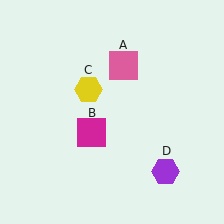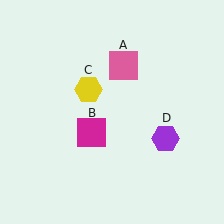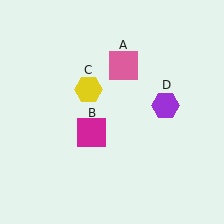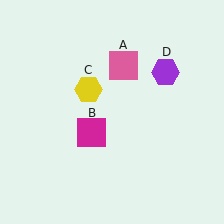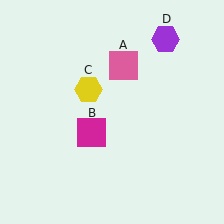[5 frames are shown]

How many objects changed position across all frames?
1 object changed position: purple hexagon (object D).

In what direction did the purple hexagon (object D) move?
The purple hexagon (object D) moved up.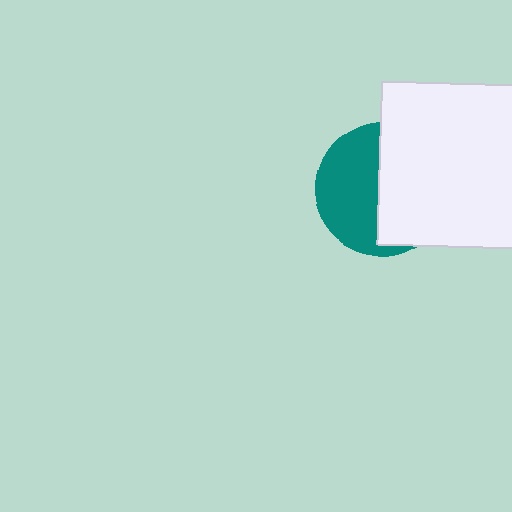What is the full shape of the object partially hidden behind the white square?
The partially hidden object is a teal circle.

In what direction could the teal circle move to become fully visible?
The teal circle could move left. That would shift it out from behind the white square entirely.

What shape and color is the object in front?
The object in front is a white square.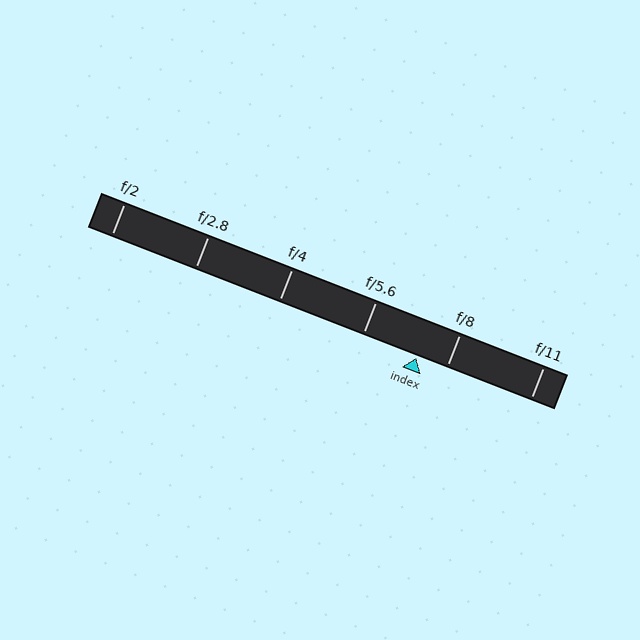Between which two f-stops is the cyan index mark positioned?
The index mark is between f/5.6 and f/8.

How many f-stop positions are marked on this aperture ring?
There are 6 f-stop positions marked.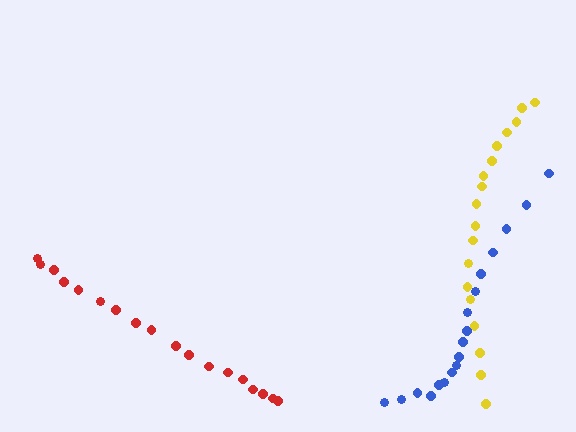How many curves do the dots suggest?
There are 3 distinct paths.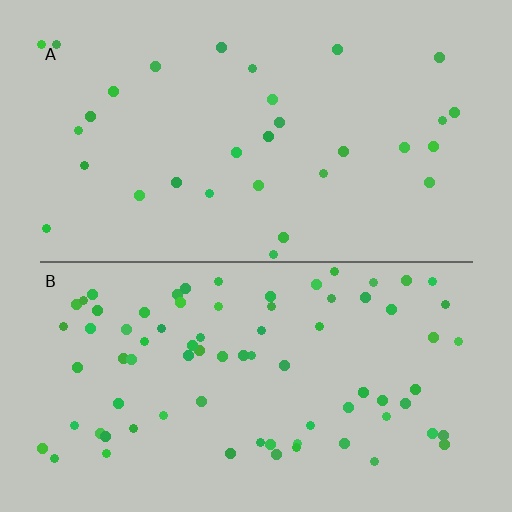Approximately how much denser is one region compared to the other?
Approximately 2.5× — region B over region A.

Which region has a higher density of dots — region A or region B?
B (the bottom).